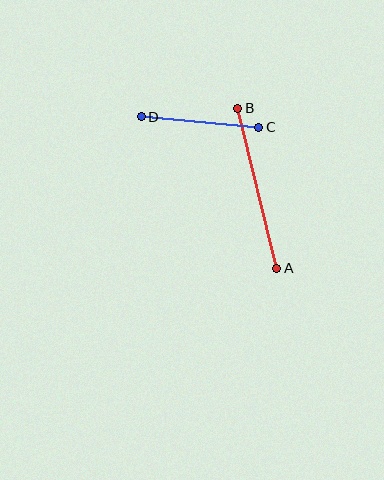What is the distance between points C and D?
The distance is approximately 118 pixels.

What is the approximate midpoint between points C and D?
The midpoint is at approximately (200, 122) pixels.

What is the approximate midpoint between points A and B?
The midpoint is at approximately (257, 188) pixels.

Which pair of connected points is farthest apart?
Points A and B are farthest apart.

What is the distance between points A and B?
The distance is approximately 165 pixels.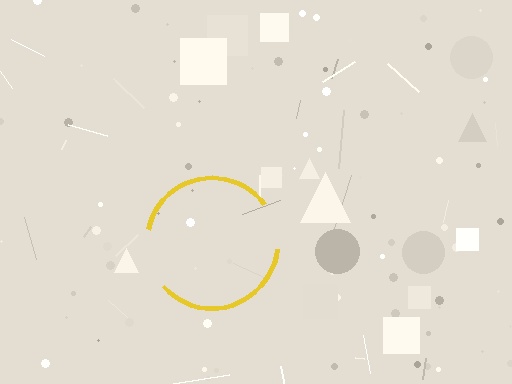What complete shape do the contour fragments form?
The contour fragments form a circle.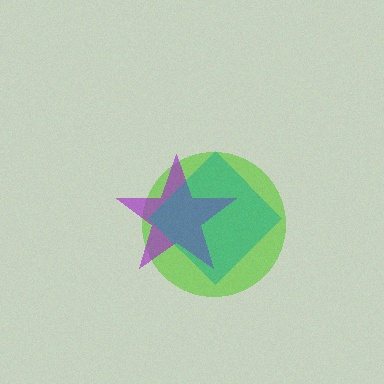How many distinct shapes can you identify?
There are 3 distinct shapes: a lime circle, a purple star, a teal diamond.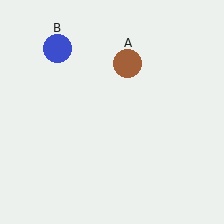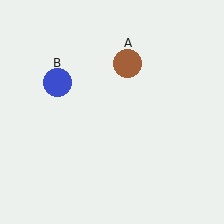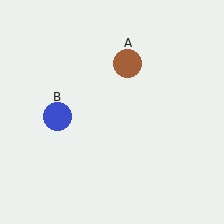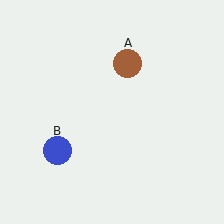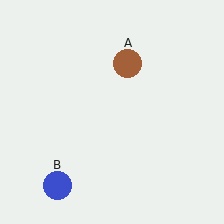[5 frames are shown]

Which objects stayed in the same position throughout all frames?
Brown circle (object A) remained stationary.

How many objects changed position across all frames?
1 object changed position: blue circle (object B).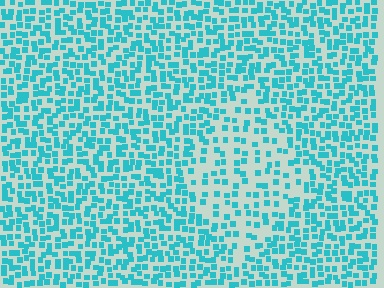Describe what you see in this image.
The image contains small cyan elements arranged at two different densities. A diamond-shaped region is visible where the elements are less densely packed than the surrounding area.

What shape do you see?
I see a diamond.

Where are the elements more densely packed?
The elements are more densely packed outside the diamond boundary.